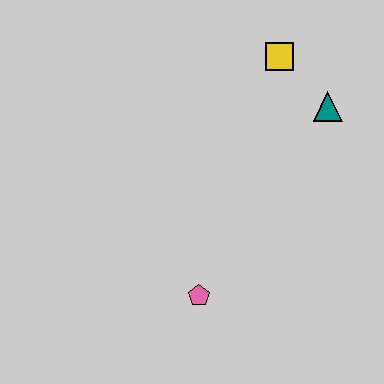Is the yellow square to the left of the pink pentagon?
No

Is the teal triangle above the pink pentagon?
Yes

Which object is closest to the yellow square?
The teal triangle is closest to the yellow square.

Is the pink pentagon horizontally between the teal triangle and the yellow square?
No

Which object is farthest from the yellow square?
The pink pentagon is farthest from the yellow square.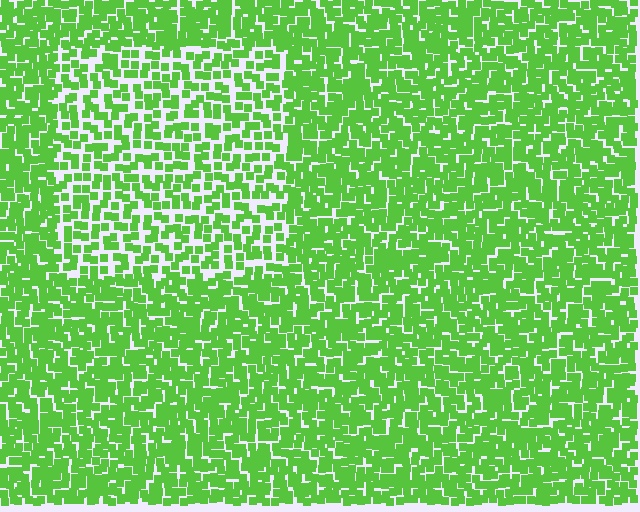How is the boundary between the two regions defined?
The boundary is defined by a change in element density (approximately 1.7x ratio). All elements are the same color, size, and shape.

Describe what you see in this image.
The image contains small lime elements arranged at two different densities. A rectangle-shaped region is visible where the elements are less densely packed than the surrounding area.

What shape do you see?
I see a rectangle.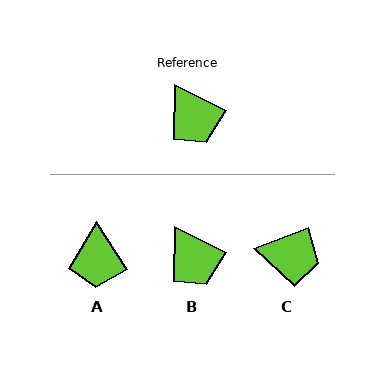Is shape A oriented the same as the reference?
No, it is off by about 29 degrees.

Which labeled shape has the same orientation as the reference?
B.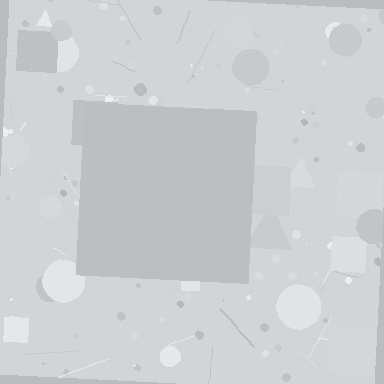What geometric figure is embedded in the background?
A square is embedded in the background.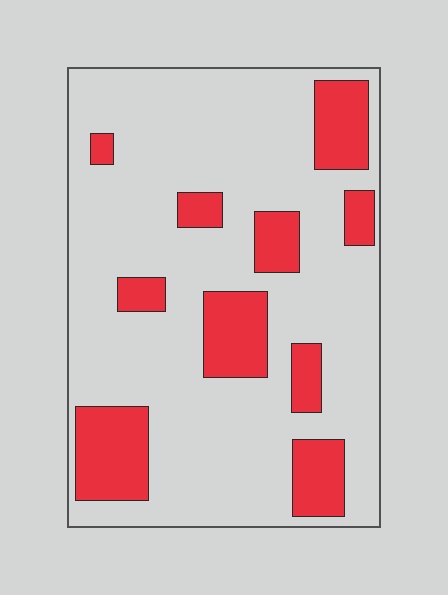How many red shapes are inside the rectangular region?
10.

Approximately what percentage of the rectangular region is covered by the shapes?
Approximately 25%.